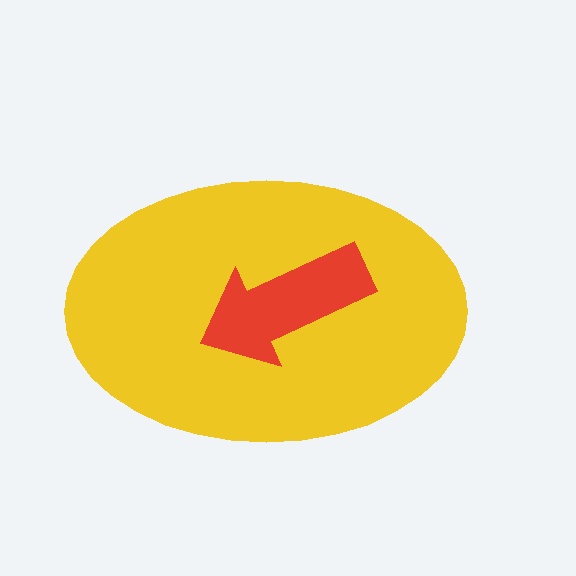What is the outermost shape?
The yellow ellipse.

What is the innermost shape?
The red arrow.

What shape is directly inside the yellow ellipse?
The red arrow.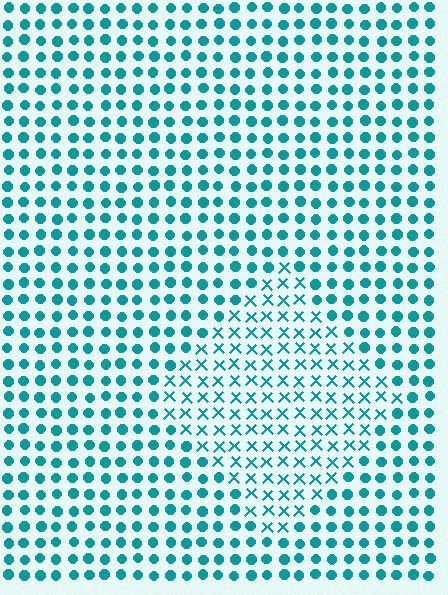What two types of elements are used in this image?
The image uses X marks inside the diamond region and circles outside it.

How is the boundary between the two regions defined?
The boundary is defined by a change in element shape: X marks inside vs. circles outside. All elements share the same color and spacing.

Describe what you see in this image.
The image is filled with small teal elements arranged in a uniform grid. A diamond-shaped region contains X marks, while the surrounding area contains circles. The boundary is defined purely by the change in element shape.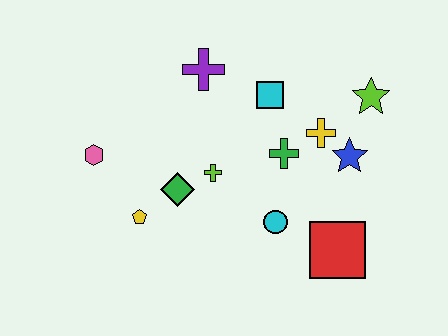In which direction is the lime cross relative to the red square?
The lime cross is to the left of the red square.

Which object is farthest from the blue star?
The pink hexagon is farthest from the blue star.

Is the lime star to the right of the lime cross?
Yes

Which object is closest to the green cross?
The yellow cross is closest to the green cross.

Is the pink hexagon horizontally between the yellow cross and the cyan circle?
No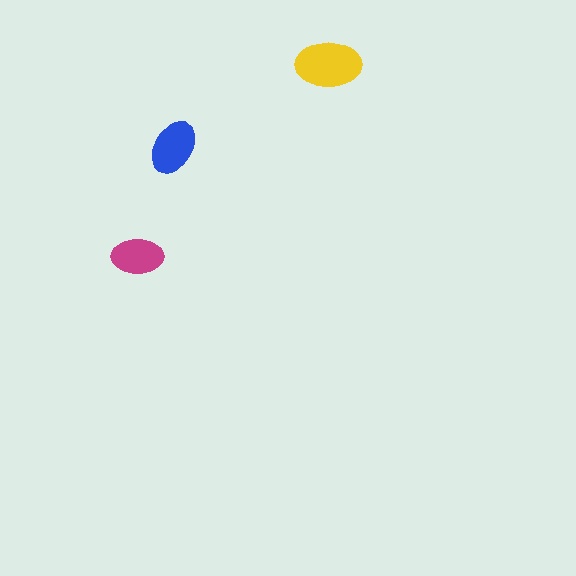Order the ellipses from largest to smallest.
the yellow one, the blue one, the magenta one.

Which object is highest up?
The yellow ellipse is topmost.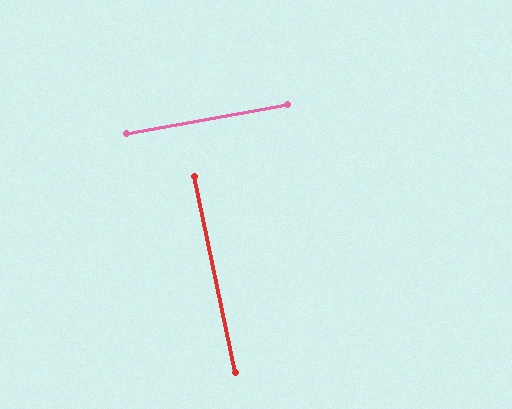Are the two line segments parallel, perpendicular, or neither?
Perpendicular — they meet at approximately 88°.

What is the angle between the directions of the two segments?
Approximately 88 degrees.